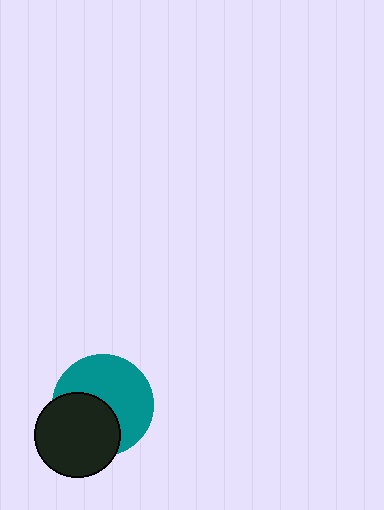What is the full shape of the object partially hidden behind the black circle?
The partially hidden object is a teal circle.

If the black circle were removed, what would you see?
You would see the complete teal circle.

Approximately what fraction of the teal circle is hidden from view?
Roughly 41% of the teal circle is hidden behind the black circle.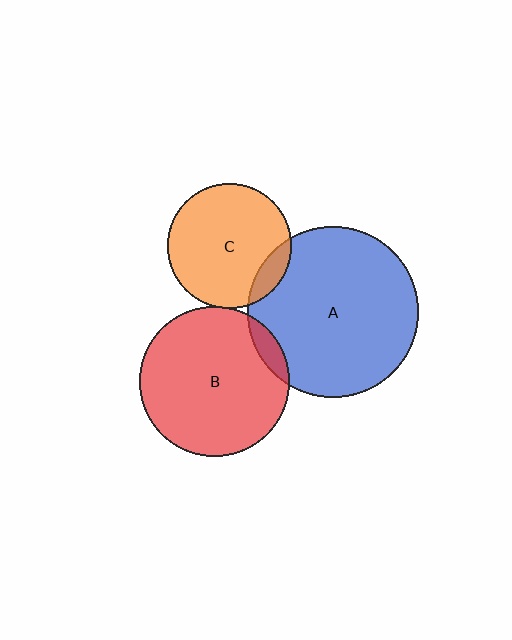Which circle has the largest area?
Circle A (blue).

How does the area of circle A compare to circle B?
Approximately 1.3 times.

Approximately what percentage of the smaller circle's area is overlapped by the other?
Approximately 5%.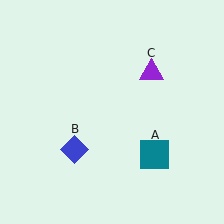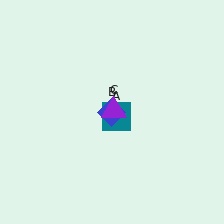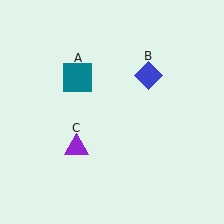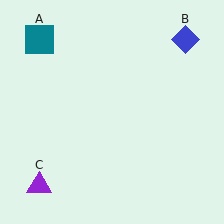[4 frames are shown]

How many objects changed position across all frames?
3 objects changed position: teal square (object A), blue diamond (object B), purple triangle (object C).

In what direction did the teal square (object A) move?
The teal square (object A) moved up and to the left.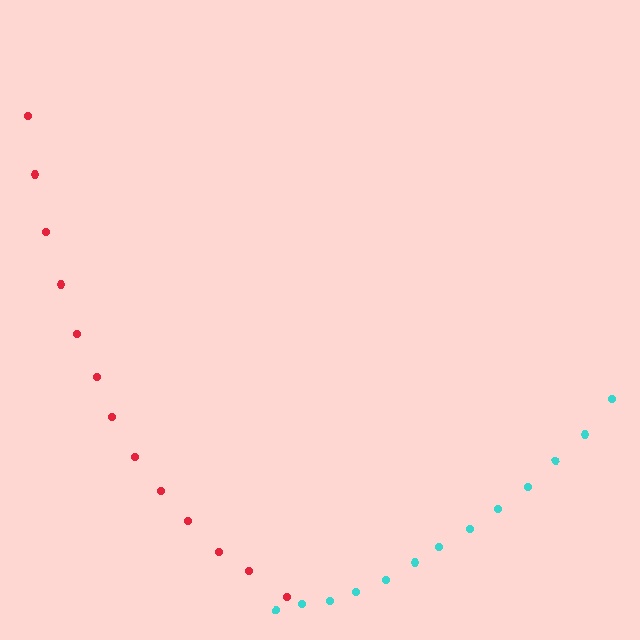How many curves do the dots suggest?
There are 2 distinct paths.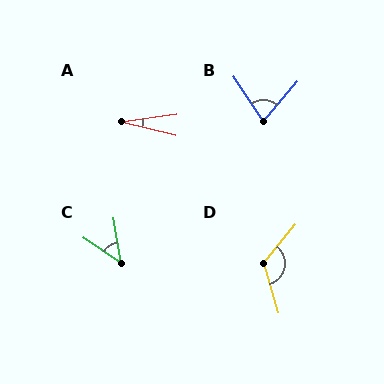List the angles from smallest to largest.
A (22°), C (47°), B (74°), D (123°).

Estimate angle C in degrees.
Approximately 47 degrees.